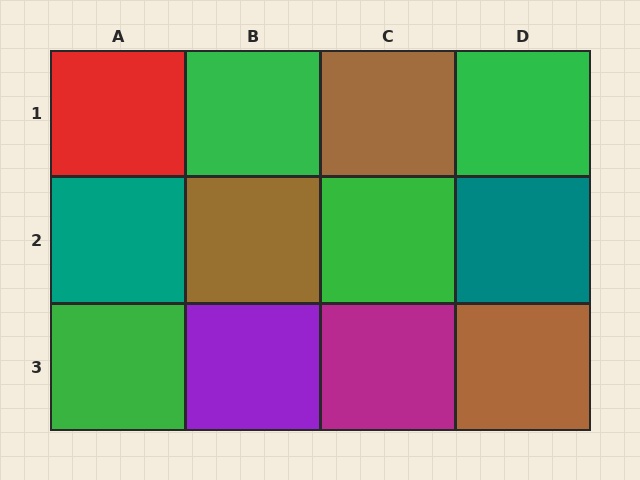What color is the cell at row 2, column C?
Green.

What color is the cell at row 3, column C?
Magenta.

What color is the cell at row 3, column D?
Brown.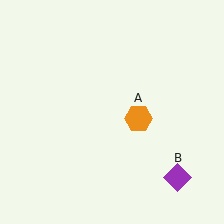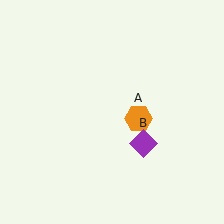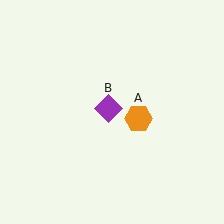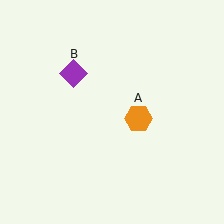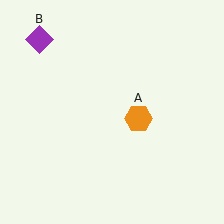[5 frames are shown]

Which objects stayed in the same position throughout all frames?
Orange hexagon (object A) remained stationary.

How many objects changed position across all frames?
1 object changed position: purple diamond (object B).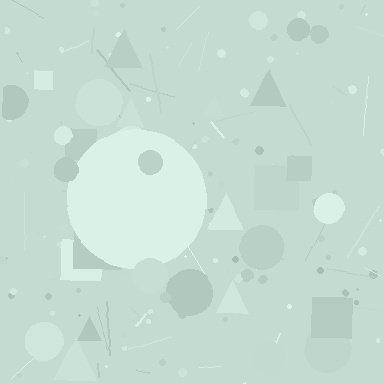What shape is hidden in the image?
A circle is hidden in the image.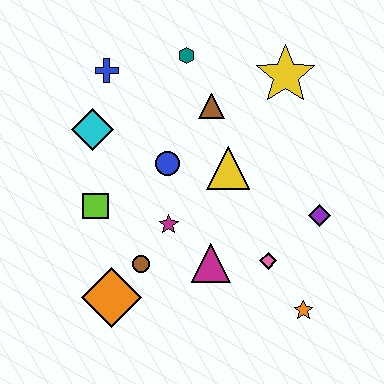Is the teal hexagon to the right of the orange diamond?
Yes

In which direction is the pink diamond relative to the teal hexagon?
The pink diamond is below the teal hexagon.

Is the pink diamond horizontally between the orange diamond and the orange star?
Yes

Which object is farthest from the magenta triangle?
The blue cross is farthest from the magenta triangle.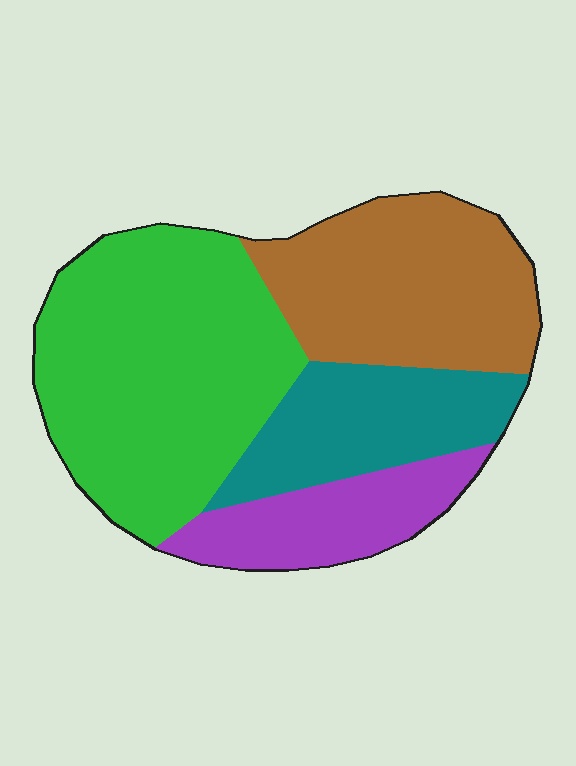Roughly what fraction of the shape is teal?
Teal takes up less than a quarter of the shape.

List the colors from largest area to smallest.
From largest to smallest: green, brown, teal, purple.